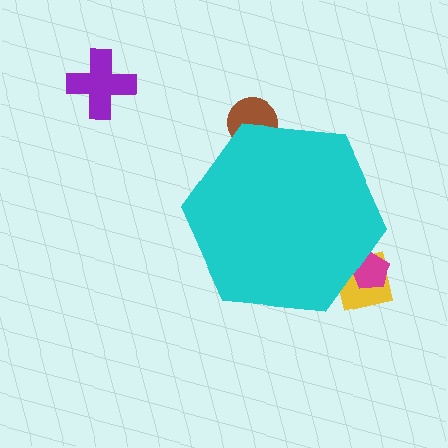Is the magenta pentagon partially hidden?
Yes, the magenta pentagon is partially hidden behind the cyan hexagon.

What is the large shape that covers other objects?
A cyan hexagon.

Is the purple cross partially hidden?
No, the purple cross is fully visible.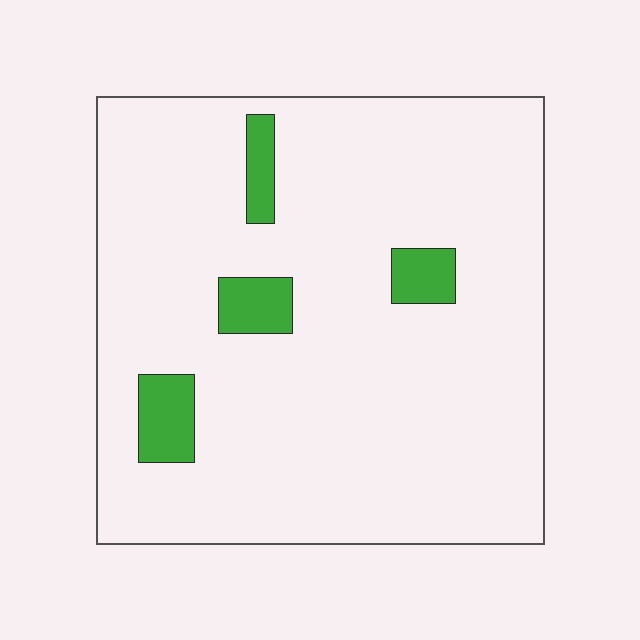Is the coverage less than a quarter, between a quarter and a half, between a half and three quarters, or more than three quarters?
Less than a quarter.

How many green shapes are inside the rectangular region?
4.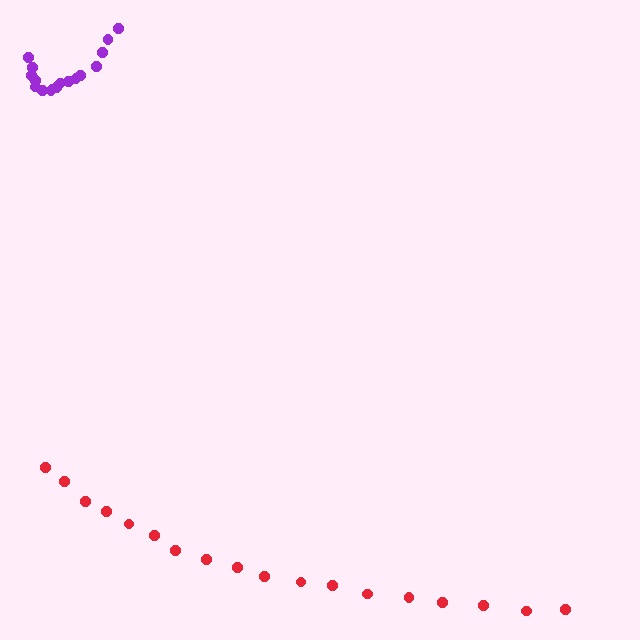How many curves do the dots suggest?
There are 2 distinct paths.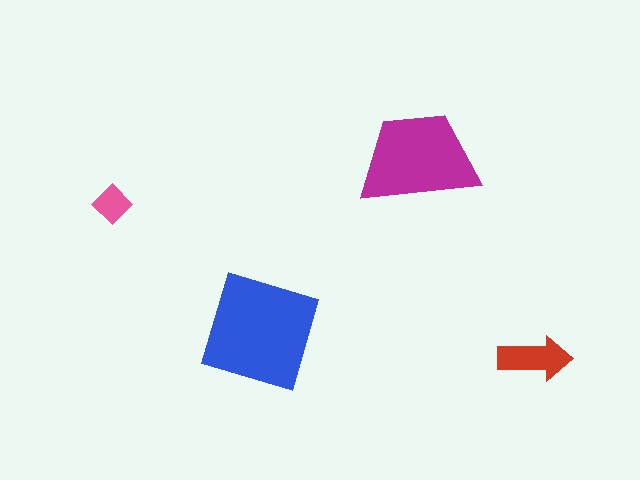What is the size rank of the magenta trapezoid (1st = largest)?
2nd.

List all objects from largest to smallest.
The blue square, the magenta trapezoid, the red arrow, the pink diamond.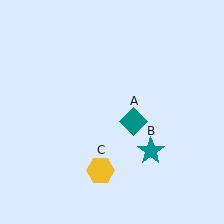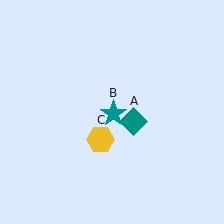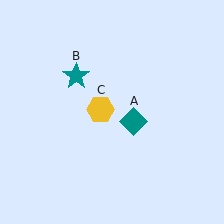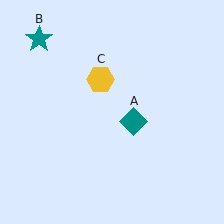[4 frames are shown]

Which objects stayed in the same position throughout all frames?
Teal diamond (object A) remained stationary.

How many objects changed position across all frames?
2 objects changed position: teal star (object B), yellow hexagon (object C).